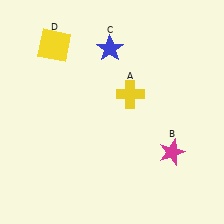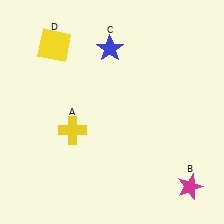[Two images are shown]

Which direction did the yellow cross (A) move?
The yellow cross (A) moved left.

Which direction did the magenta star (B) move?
The magenta star (B) moved down.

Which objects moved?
The objects that moved are: the yellow cross (A), the magenta star (B).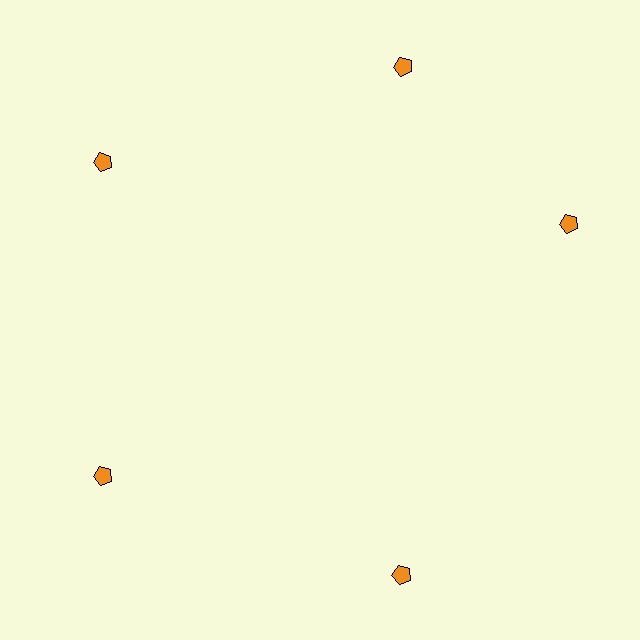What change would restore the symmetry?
The symmetry would be restored by rotating it back into even spacing with its neighbors so that all 5 pentagons sit at equal angles and equal distance from the center.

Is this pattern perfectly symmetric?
No. The 5 orange pentagons are arranged in a ring, but one element near the 3 o'clock position is rotated out of alignment along the ring, breaking the 5-fold rotational symmetry.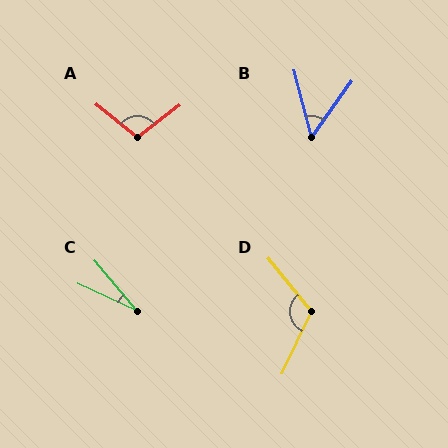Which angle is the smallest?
C, at approximately 26 degrees.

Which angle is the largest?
D, at approximately 116 degrees.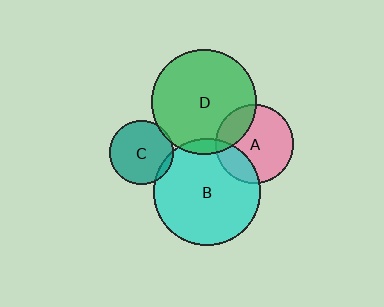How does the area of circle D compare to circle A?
Approximately 1.8 times.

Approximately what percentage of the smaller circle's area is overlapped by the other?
Approximately 5%.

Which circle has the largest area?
Circle B (cyan).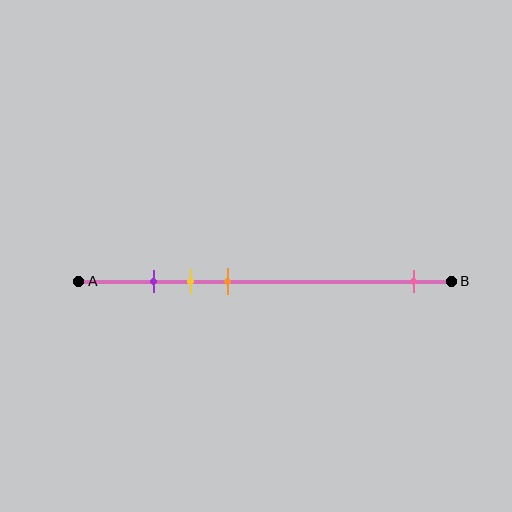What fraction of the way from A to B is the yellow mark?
The yellow mark is approximately 30% (0.3) of the way from A to B.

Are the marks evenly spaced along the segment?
No, the marks are not evenly spaced.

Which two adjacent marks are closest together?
The purple and yellow marks are the closest adjacent pair.